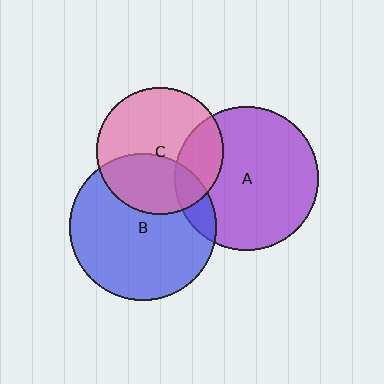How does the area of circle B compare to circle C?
Approximately 1.3 times.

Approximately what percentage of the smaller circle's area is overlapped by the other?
Approximately 25%.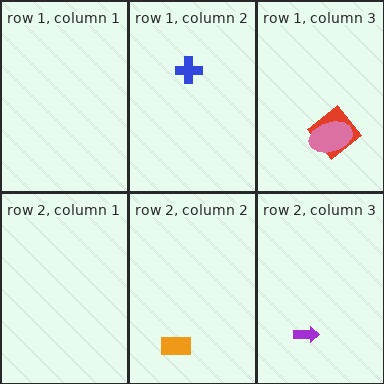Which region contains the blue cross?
The row 1, column 2 region.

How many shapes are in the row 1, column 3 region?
2.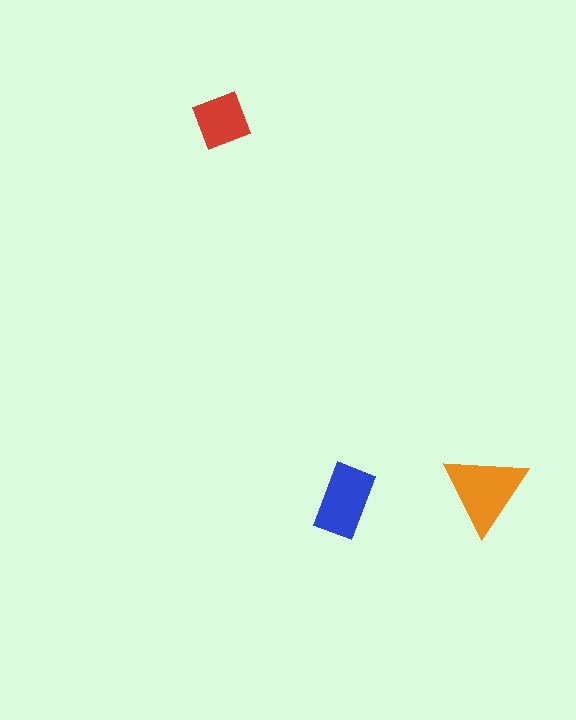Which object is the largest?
The orange triangle.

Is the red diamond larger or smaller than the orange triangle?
Smaller.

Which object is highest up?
The red diamond is topmost.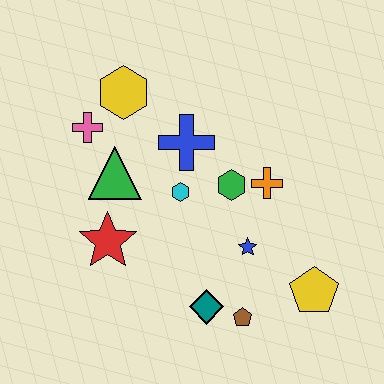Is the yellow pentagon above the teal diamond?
Yes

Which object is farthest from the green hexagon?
The pink cross is farthest from the green hexagon.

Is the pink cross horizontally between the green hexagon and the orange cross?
No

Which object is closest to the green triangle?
The pink cross is closest to the green triangle.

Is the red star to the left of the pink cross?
No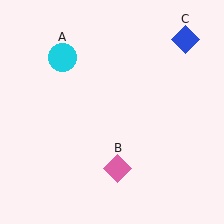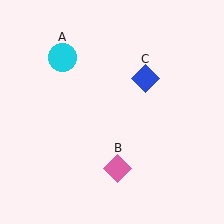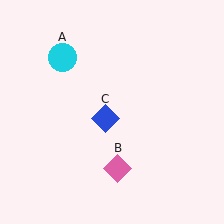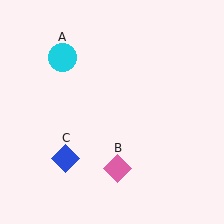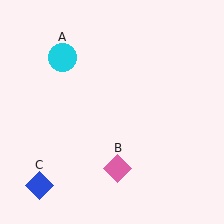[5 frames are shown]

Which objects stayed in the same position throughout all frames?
Cyan circle (object A) and pink diamond (object B) remained stationary.